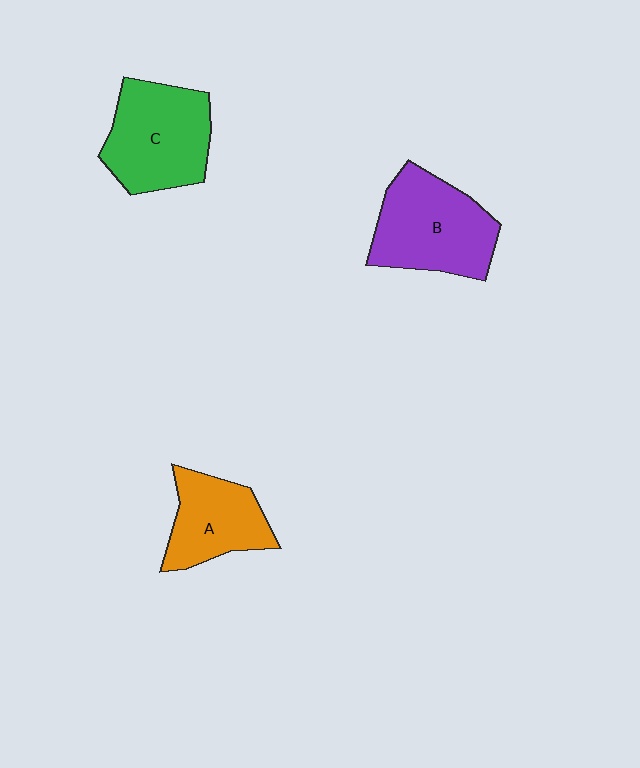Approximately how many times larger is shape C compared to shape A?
Approximately 1.3 times.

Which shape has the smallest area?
Shape A (orange).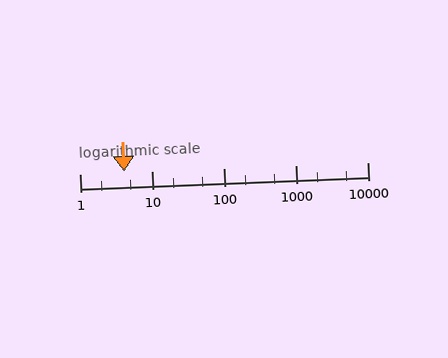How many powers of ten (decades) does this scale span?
The scale spans 4 decades, from 1 to 10000.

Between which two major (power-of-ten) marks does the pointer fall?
The pointer is between 1 and 10.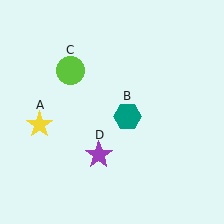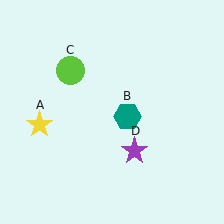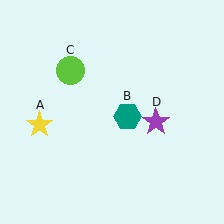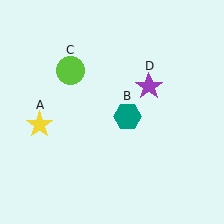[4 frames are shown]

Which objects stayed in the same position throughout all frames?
Yellow star (object A) and teal hexagon (object B) and lime circle (object C) remained stationary.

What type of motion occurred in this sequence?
The purple star (object D) rotated counterclockwise around the center of the scene.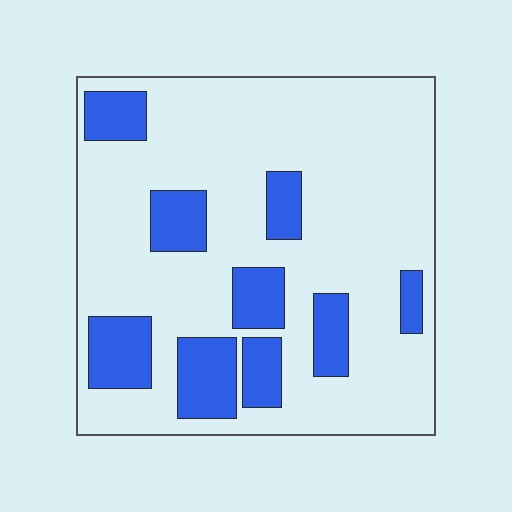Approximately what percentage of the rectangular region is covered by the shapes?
Approximately 25%.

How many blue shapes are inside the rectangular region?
9.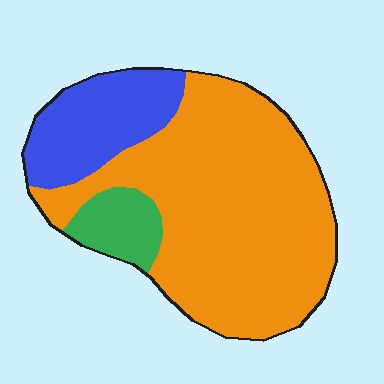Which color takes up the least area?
Green, at roughly 10%.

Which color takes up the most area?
Orange, at roughly 70%.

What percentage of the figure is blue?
Blue covers about 20% of the figure.